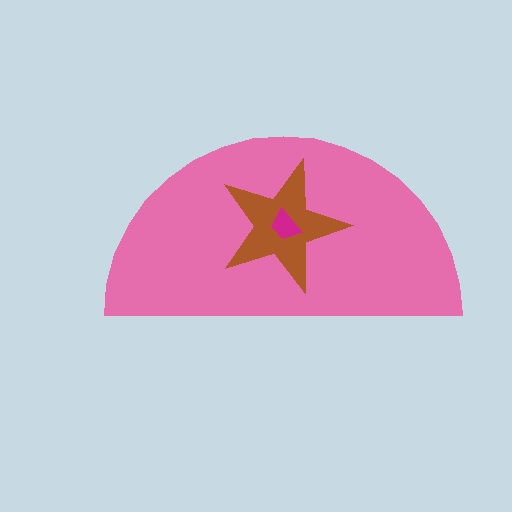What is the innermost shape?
The magenta trapezoid.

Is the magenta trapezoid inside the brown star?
Yes.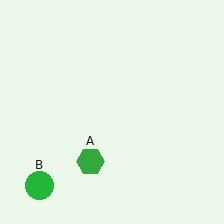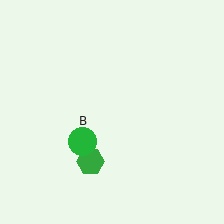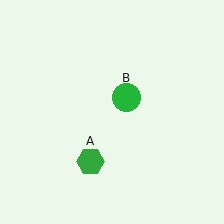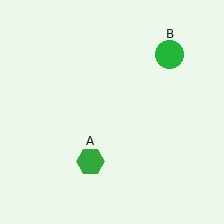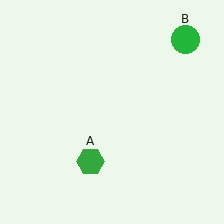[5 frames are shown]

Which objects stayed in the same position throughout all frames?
Green hexagon (object A) remained stationary.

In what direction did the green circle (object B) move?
The green circle (object B) moved up and to the right.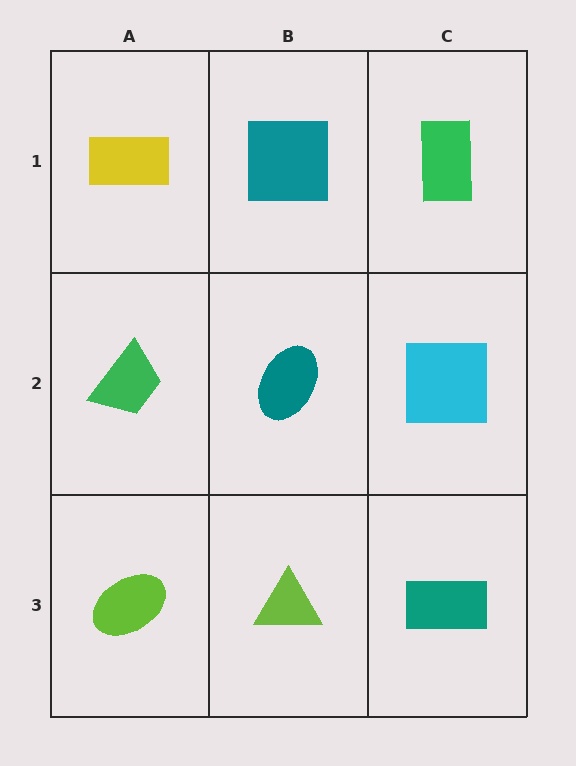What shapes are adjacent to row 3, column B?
A teal ellipse (row 2, column B), a lime ellipse (row 3, column A), a teal rectangle (row 3, column C).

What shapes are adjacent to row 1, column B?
A teal ellipse (row 2, column B), a yellow rectangle (row 1, column A), a green rectangle (row 1, column C).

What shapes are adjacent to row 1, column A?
A green trapezoid (row 2, column A), a teal square (row 1, column B).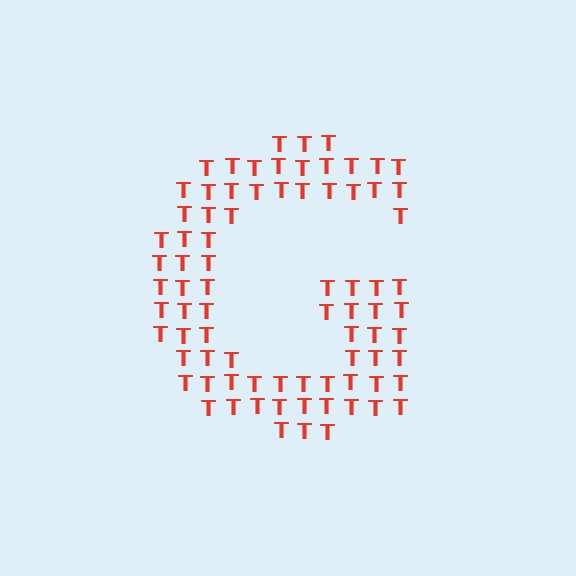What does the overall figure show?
The overall figure shows the letter G.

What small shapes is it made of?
It is made of small letter T's.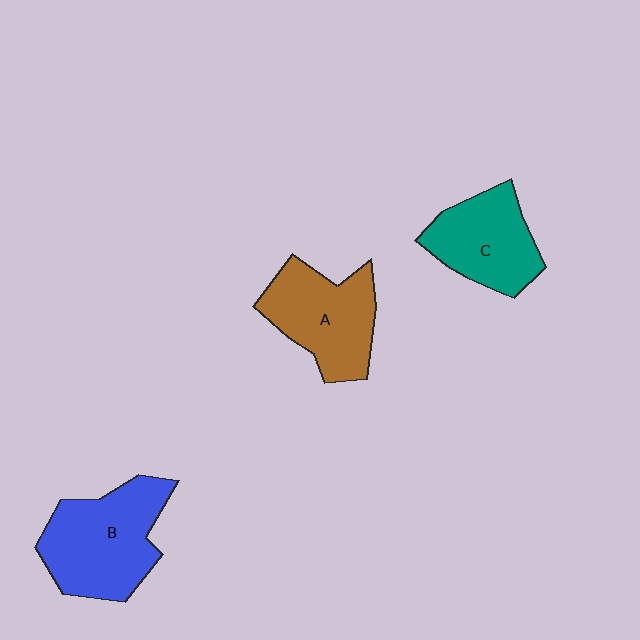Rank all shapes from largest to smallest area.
From largest to smallest: B (blue), A (brown), C (teal).